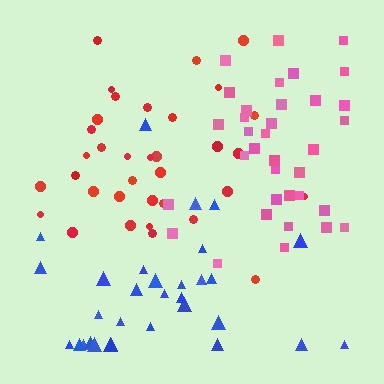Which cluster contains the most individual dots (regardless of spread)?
Red (35).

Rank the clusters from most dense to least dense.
red, pink, blue.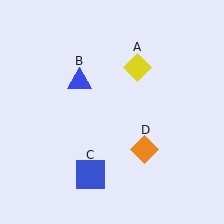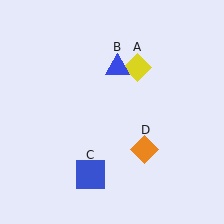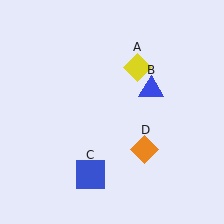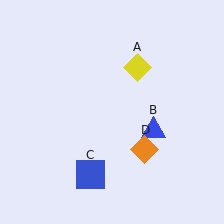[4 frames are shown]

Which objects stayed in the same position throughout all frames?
Yellow diamond (object A) and blue square (object C) and orange diamond (object D) remained stationary.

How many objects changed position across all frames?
1 object changed position: blue triangle (object B).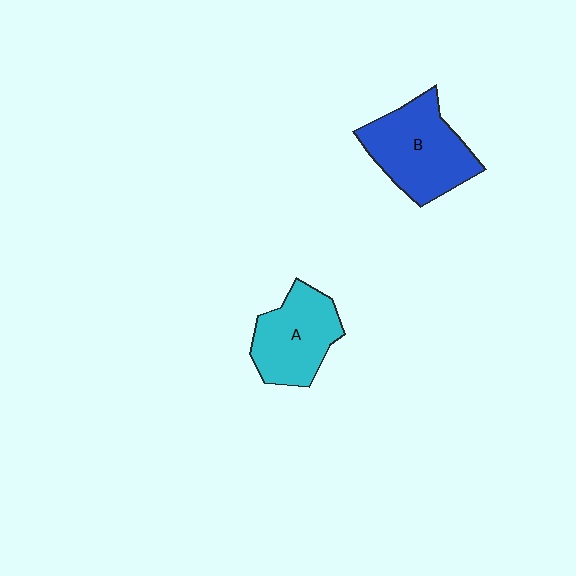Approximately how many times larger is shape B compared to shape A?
Approximately 1.2 times.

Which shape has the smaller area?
Shape A (cyan).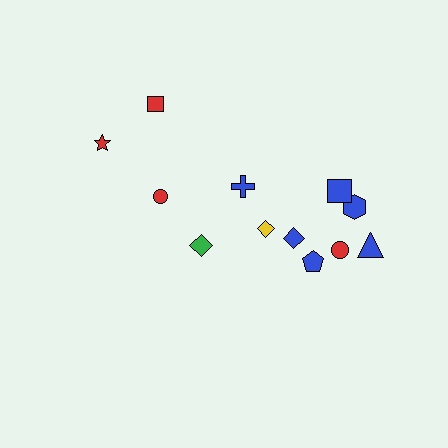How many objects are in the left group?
There are 4 objects.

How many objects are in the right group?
There are 8 objects.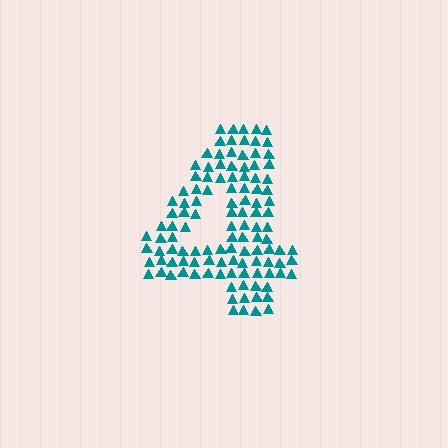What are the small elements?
The small elements are triangles.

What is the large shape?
The large shape is the digit 4.